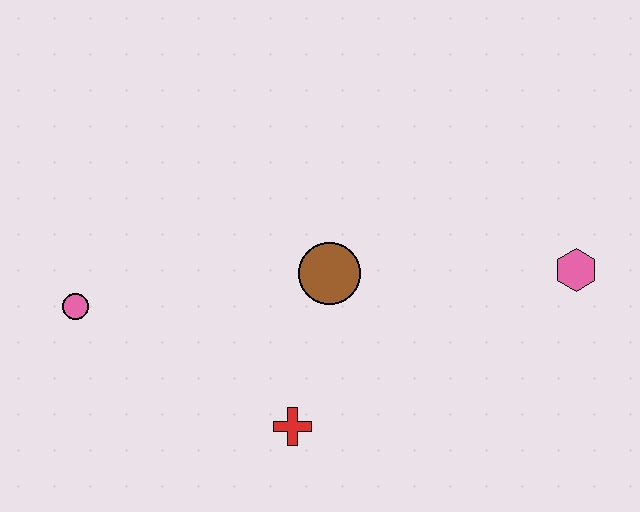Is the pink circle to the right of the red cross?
No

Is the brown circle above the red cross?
Yes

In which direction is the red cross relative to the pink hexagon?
The red cross is to the left of the pink hexagon.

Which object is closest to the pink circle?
The red cross is closest to the pink circle.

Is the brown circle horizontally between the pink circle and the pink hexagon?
Yes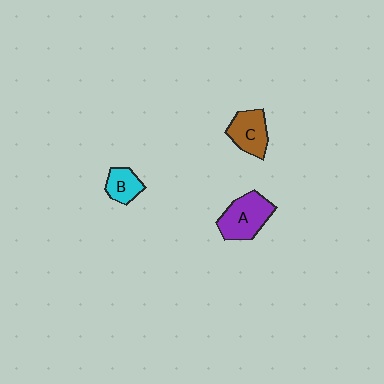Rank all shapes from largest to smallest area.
From largest to smallest: A (purple), C (brown), B (cyan).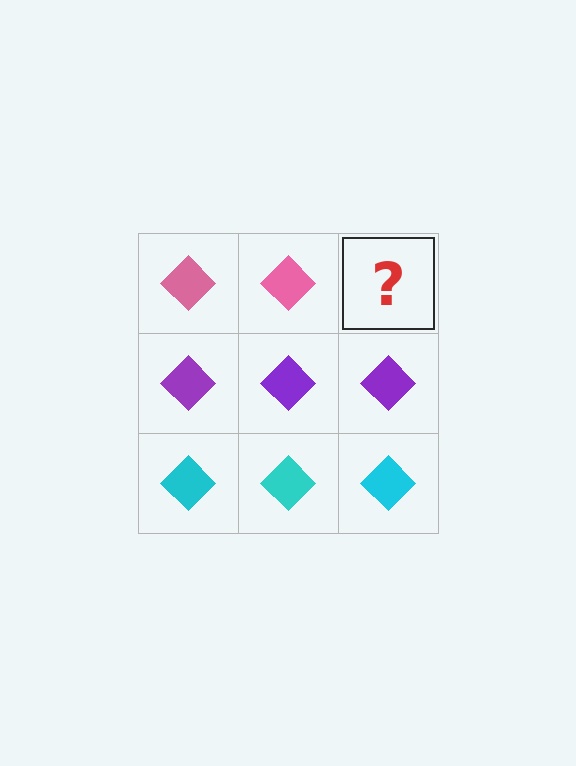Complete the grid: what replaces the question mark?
The question mark should be replaced with a pink diamond.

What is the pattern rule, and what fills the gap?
The rule is that each row has a consistent color. The gap should be filled with a pink diamond.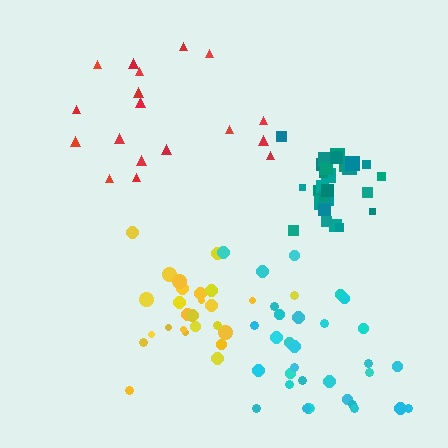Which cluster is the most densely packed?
Teal.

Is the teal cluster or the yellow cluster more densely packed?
Teal.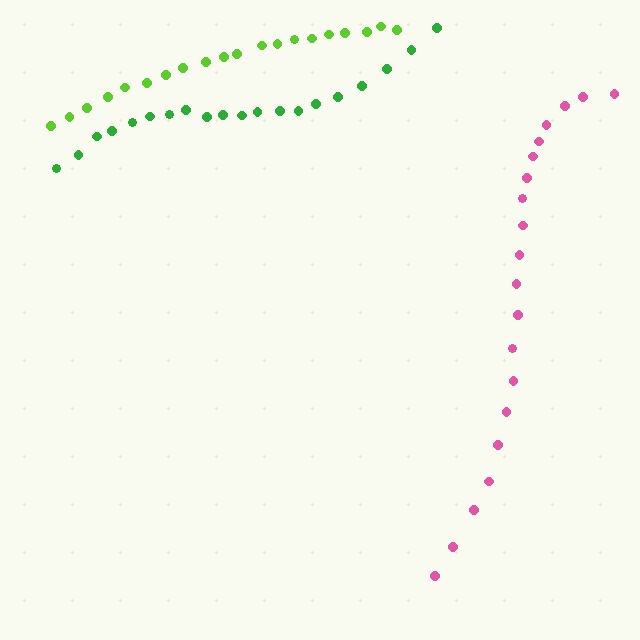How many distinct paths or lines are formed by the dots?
There are 3 distinct paths.